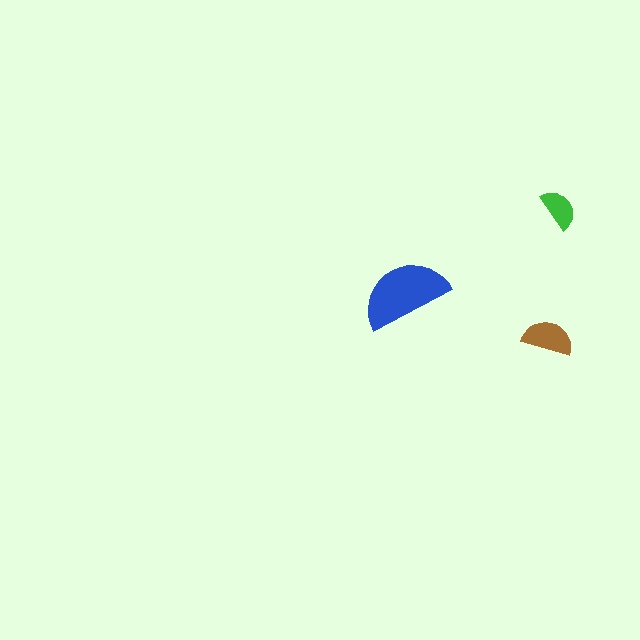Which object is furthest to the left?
The blue semicircle is leftmost.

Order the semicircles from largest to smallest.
the blue one, the brown one, the green one.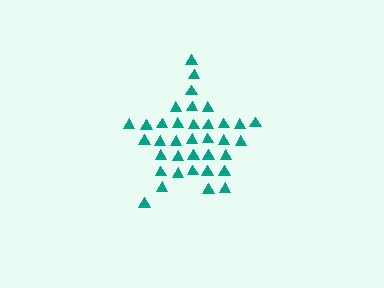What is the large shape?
The large shape is a star.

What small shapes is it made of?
It is made of small triangles.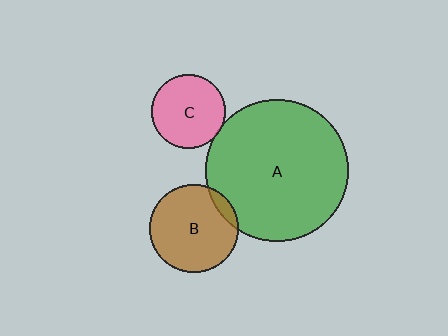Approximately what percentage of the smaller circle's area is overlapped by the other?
Approximately 10%.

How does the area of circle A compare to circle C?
Approximately 3.7 times.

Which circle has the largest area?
Circle A (green).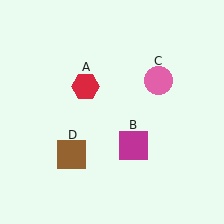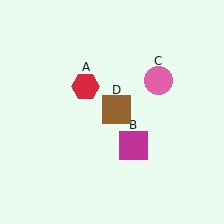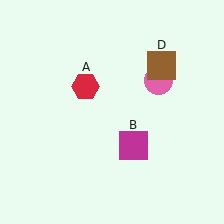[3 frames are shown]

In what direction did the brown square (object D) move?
The brown square (object D) moved up and to the right.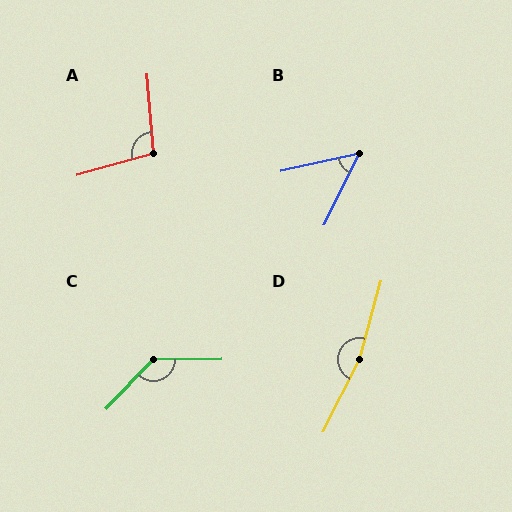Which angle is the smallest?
B, at approximately 51 degrees.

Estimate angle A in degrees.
Approximately 101 degrees.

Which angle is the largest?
D, at approximately 168 degrees.